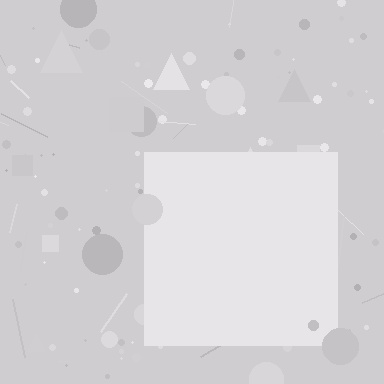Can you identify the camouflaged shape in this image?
The camouflaged shape is a square.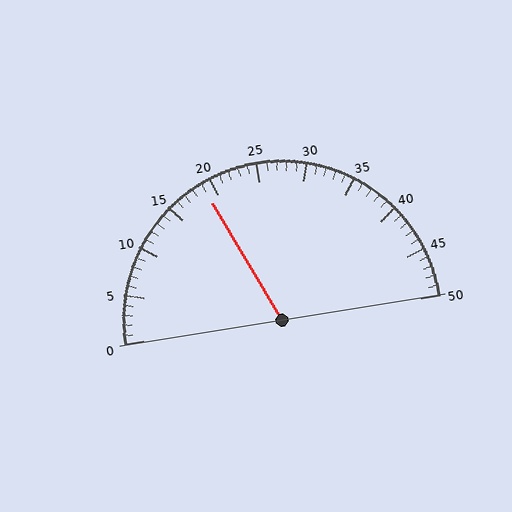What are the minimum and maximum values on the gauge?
The gauge ranges from 0 to 50.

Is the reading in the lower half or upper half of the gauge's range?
The reading is in the lower half of the range (0 to 50).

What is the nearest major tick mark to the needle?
The nearest major tick mark is 20.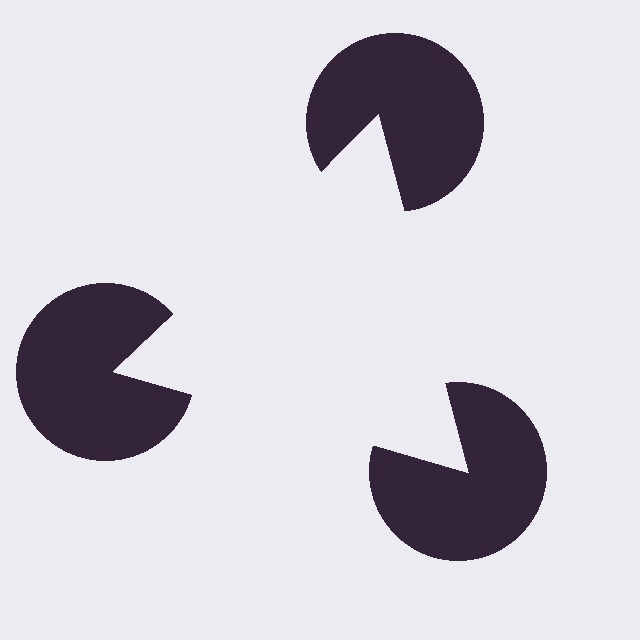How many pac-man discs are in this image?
There are 3 — one at each vertex of the illusory triangle.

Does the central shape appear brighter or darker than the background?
It typically appears slightly brighter than the background, even though no actual brightness change is drawn.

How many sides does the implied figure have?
3 sides.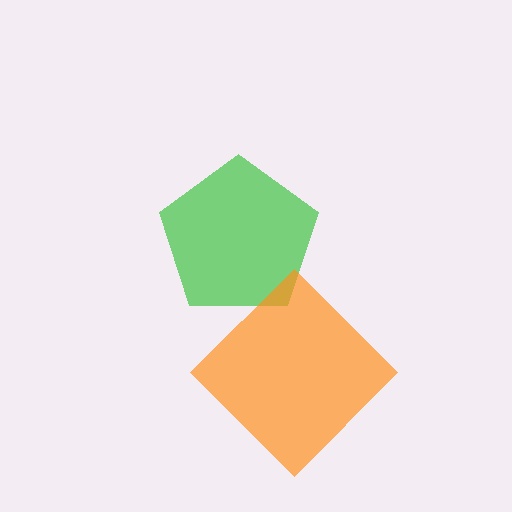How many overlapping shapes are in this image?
There are 2 overlapping shapes in the image.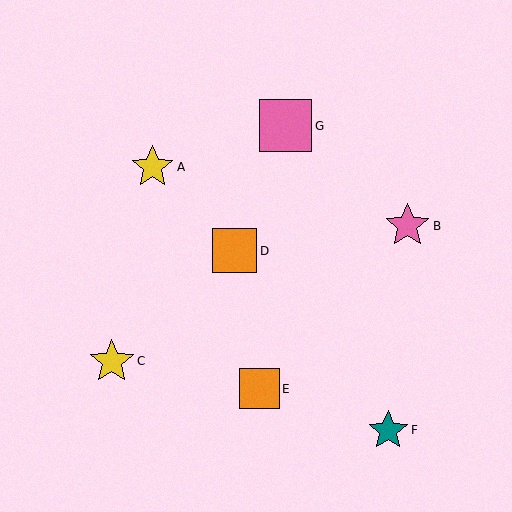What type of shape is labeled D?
Shape D is an orange square.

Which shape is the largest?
The pink square (labeled G) is the largest.